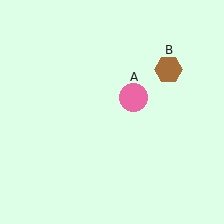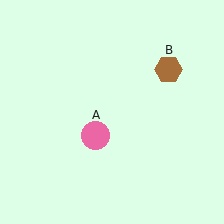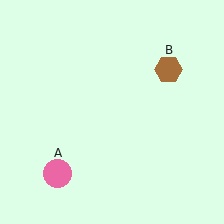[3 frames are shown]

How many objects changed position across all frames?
1 object changed position: pink circle (object A).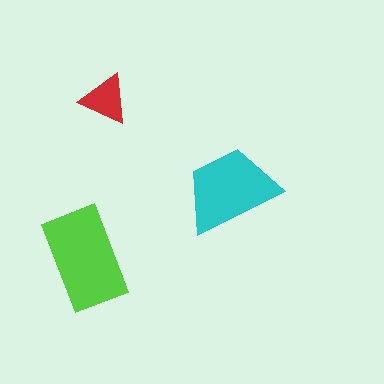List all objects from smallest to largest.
The red triangle, the cyan trapezoid, the lime rectangle.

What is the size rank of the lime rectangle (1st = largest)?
1st.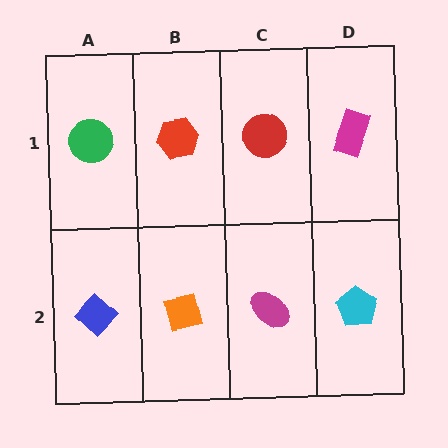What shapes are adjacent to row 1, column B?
An orange square (row 2, column B), a green circle (row 1, column A), a red circle (row 1, column C).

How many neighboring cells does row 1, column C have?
3.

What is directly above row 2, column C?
A red circle.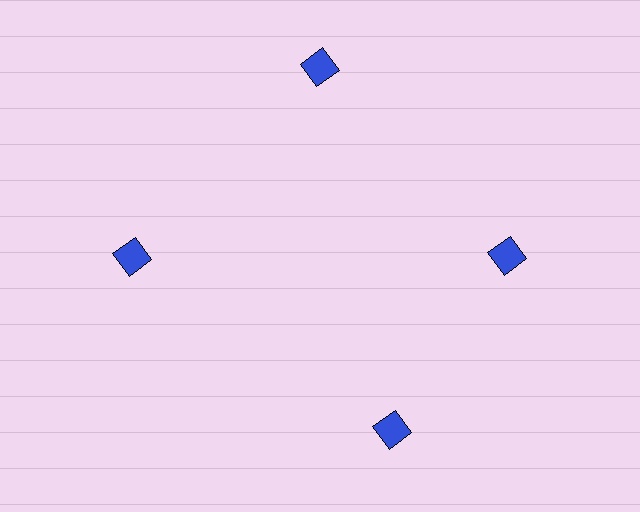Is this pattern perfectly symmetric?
No. The 4 blue squares are arranged in a ring, but one element near the 6 o'clock position is rotated out of alignment along the ring, breaking the 4-fold rotational symmetry.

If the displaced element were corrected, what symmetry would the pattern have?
It would have 4-fold rotational symmetry — the pattern would map onto itself every 90 degrees.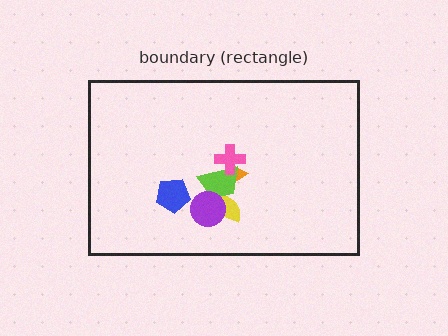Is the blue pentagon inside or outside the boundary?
Inside.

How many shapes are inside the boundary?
6 inside, 0 outside.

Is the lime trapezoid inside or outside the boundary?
Inside.